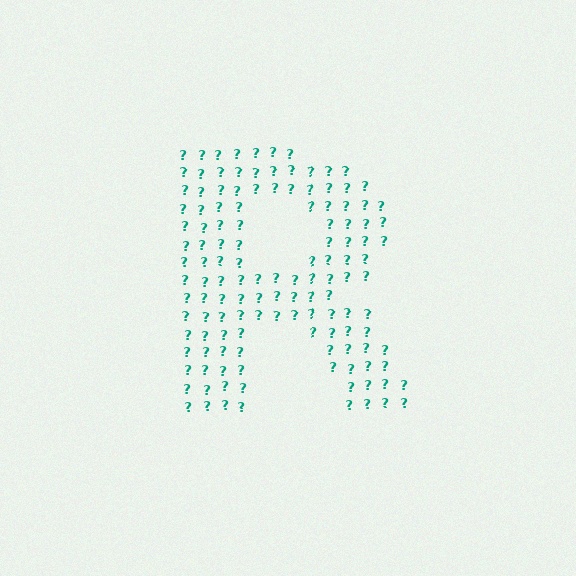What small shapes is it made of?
It is made of small question marks.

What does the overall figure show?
The overall figure shows the letter R.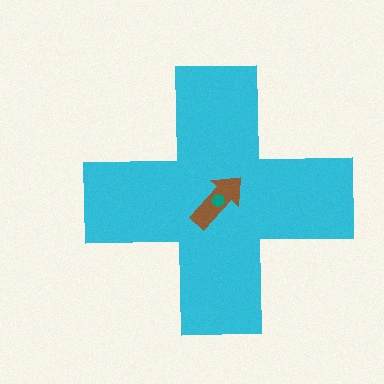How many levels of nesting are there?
3.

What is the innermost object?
The teal pentagon.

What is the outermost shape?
The cyan cross.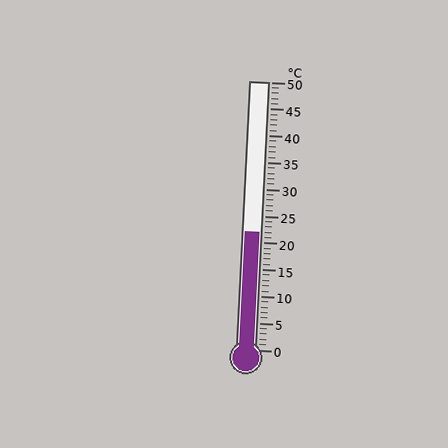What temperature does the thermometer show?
The thermometer shows approximately 22°C.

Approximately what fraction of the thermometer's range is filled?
The thermometer is filled to approximately 45% of its range.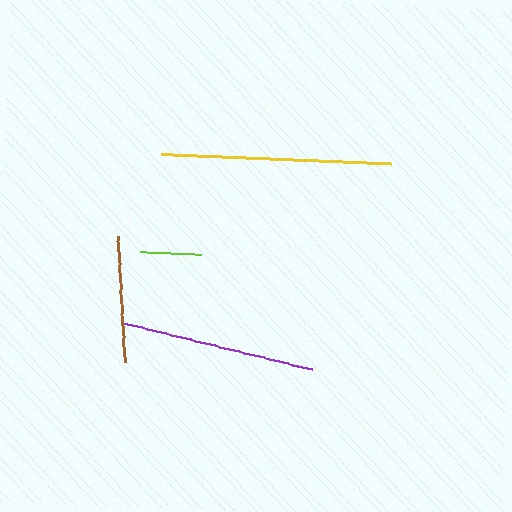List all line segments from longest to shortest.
From longest to shortest: yellow, purple, brown, lime.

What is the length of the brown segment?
The brown segment is approximately 126 pixels long.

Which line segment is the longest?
The yellow line is the longest at approximately 230 pixels.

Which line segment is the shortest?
The lime line is the shortest at approximately 61 pixels.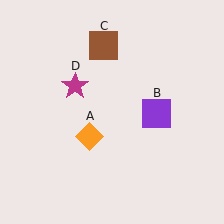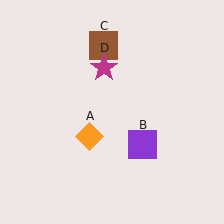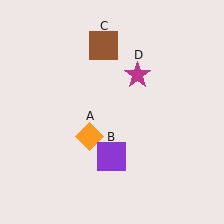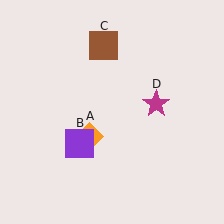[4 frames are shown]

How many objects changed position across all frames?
2 objects changed position: purple square (object B), magenta star (object D).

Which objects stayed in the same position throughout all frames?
Orange diamond (object A) and brown square (object C) remained stationary.